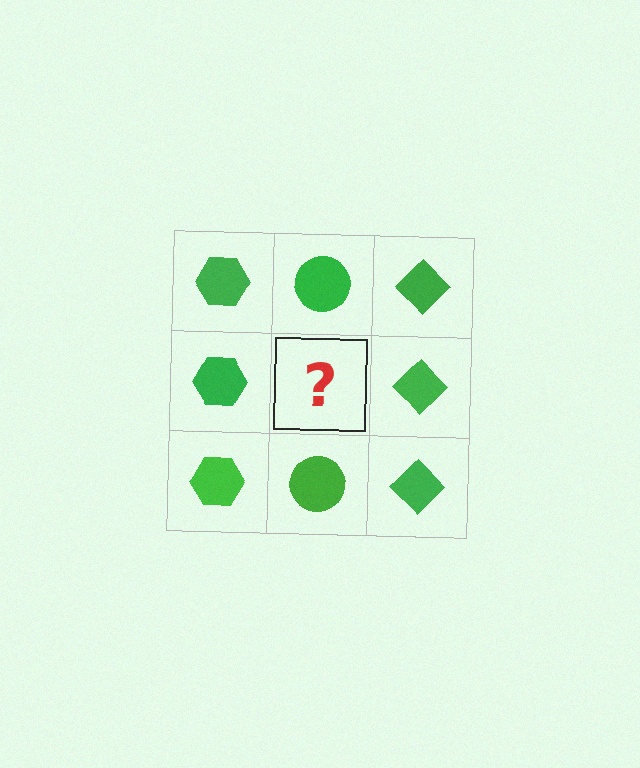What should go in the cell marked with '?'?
The missing cell should contain a green circle.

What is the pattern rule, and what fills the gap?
The rule is that each column has a consistent shape. The gap should be filled with a green circle.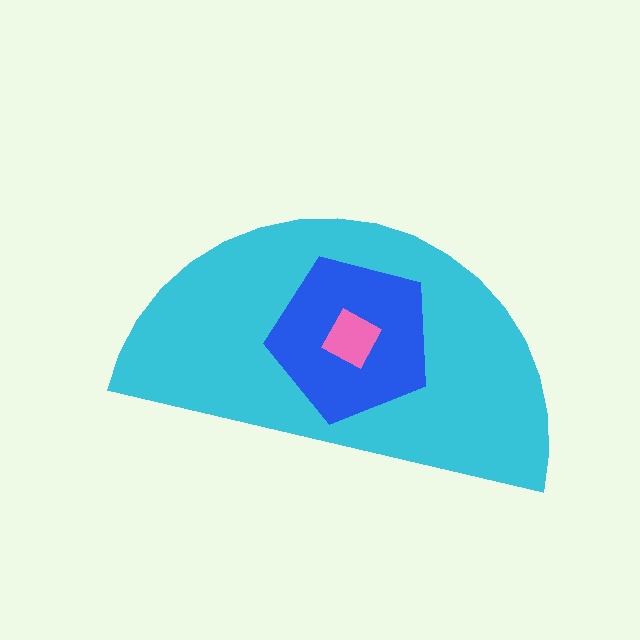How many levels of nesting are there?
3.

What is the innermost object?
The pink square.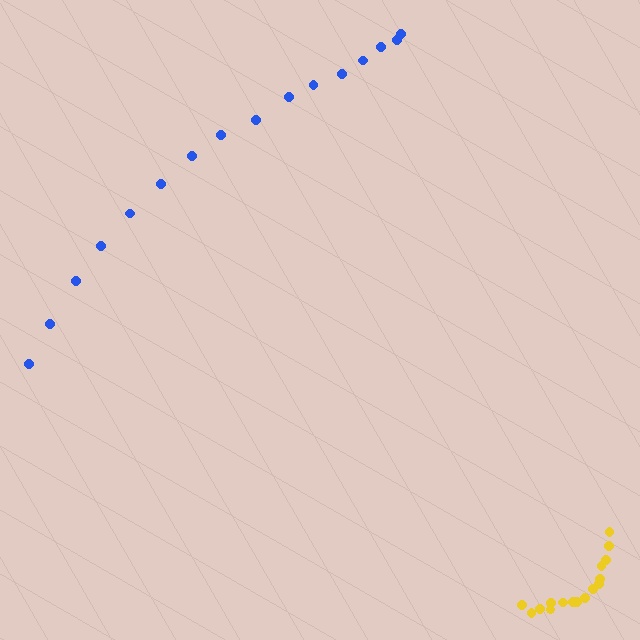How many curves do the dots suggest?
There are 2 distinct paths.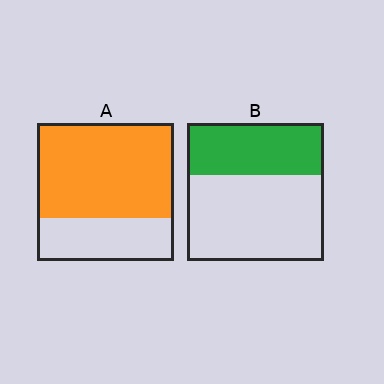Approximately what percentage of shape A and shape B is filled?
A is approximately 70% and B is approximately 40%.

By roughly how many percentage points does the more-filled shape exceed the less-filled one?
By roughly 30 percentage points (A over B).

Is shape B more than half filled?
No.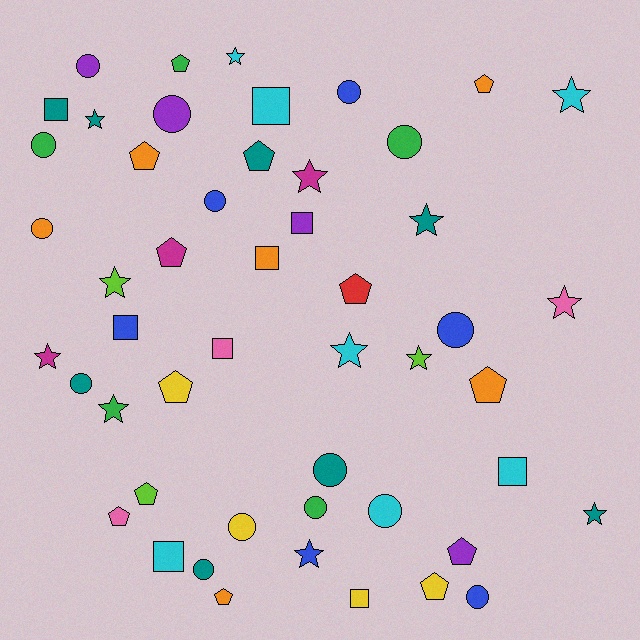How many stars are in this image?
There are 13 stars.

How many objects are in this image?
There are 50 objects.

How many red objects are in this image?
There is 1 red object.